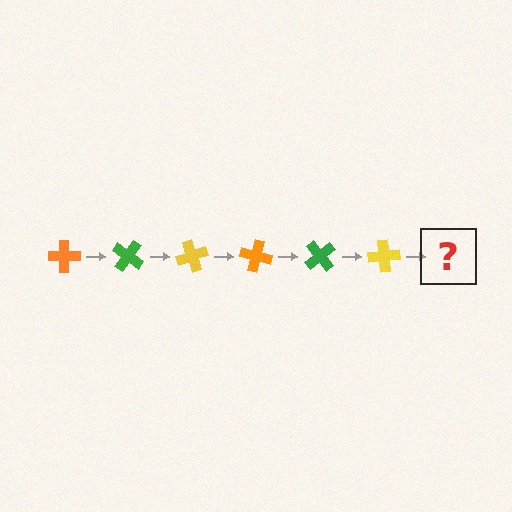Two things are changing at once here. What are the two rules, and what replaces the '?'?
The two rules are that it rotates 35 degrees each step and the color cycles through orange, green, and yellow. The '?' should be an orange cross, rotated 210 degrees from the start.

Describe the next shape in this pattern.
It should be an orange cross, rotated 210 degrees from the start.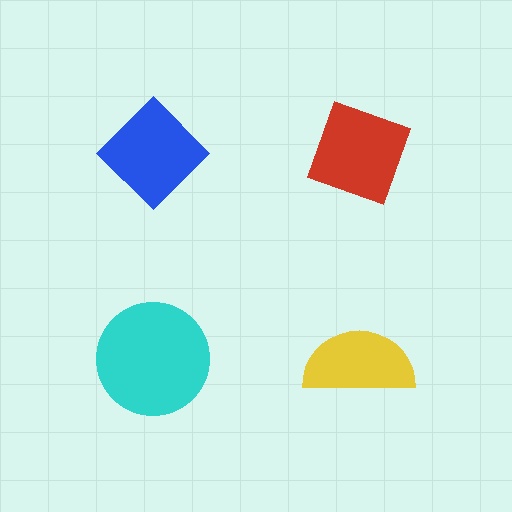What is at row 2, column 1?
A cyan circle.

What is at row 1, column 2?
A red diamond.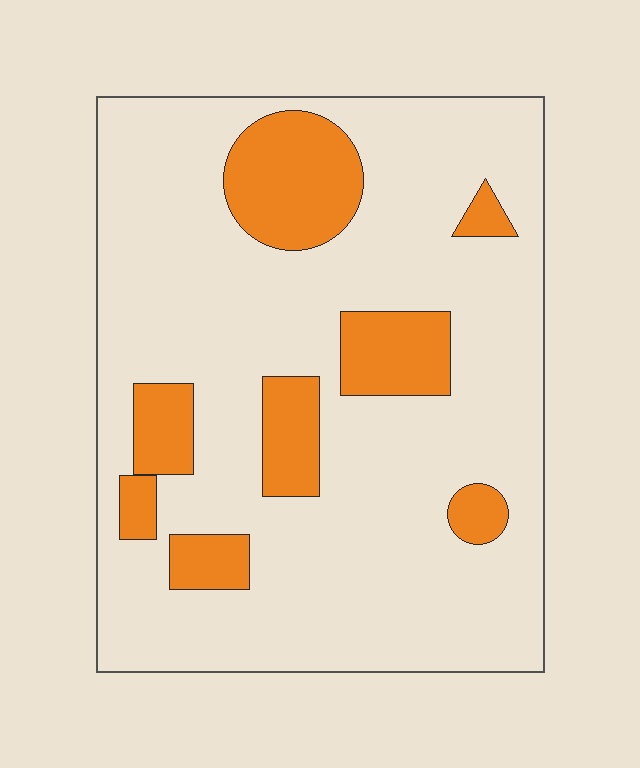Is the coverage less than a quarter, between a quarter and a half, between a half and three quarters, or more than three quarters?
Less than a quarter.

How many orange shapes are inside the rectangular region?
8.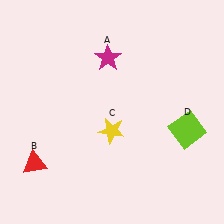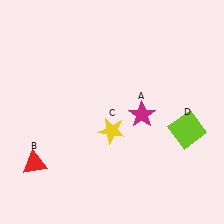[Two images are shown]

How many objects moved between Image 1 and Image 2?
1 object moved between the two images.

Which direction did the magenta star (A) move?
The magenta star (A) moved down.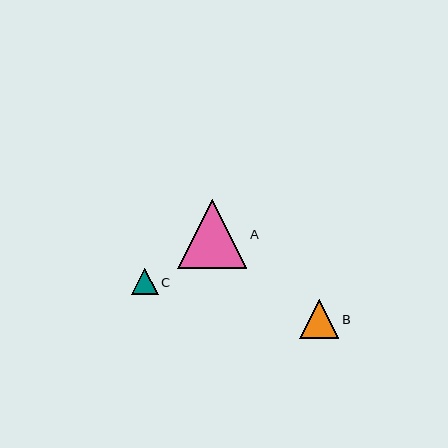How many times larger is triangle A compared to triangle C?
Triangle A is approximately 2.6 times the size of triangle C.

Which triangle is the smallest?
Triangle C is the smallest with a size of approximately 27 pixels.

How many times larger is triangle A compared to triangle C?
Triangle A is approximately 2.6 times the size of triangle C.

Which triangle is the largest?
Triangle A is the largest with a size of approximately 69 pixels.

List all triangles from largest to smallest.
From largest to smallest: A, B, C.